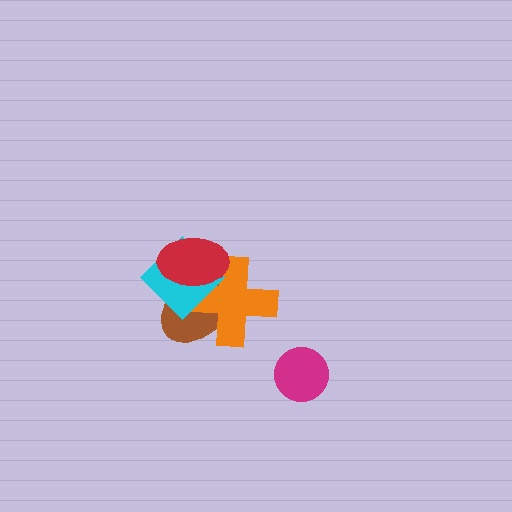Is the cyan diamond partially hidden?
Yes, it is partially covered by another shape.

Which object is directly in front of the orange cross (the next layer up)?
The cyan diamond is directly in front of the orange cross.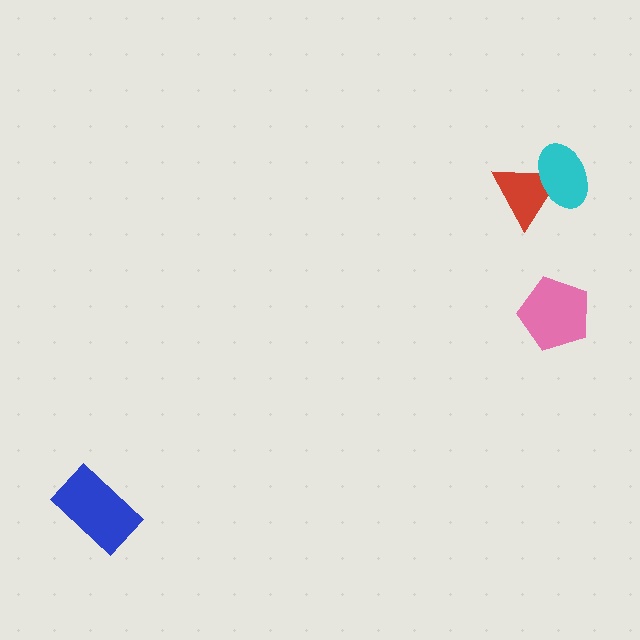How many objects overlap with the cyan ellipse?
1 object overlaps with the cyan ellipse.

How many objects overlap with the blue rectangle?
0 objects overlap with the blue rectangle.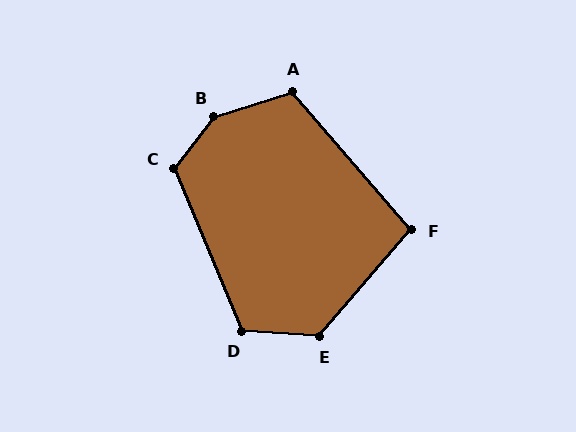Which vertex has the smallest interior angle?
F, at approximately 98 degrees.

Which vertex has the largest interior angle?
B, at approximately 145 degrees.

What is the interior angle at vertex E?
Approximately 127 degrees (obtuse).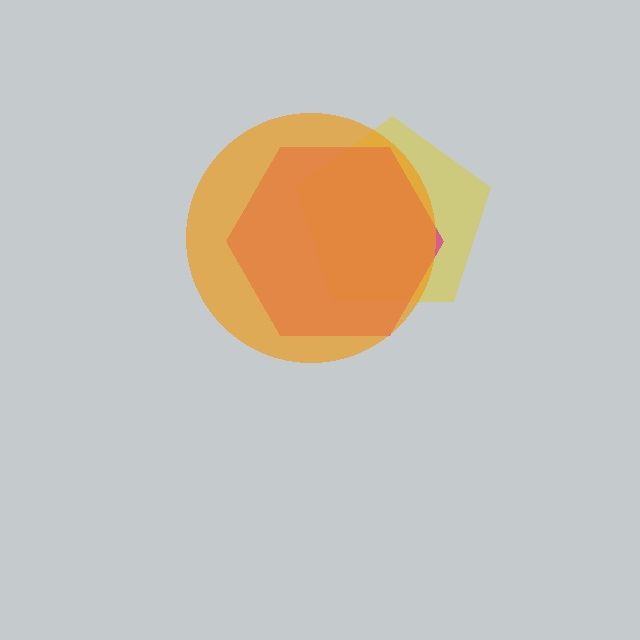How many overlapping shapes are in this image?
There are 3 overlapping shapes in the image.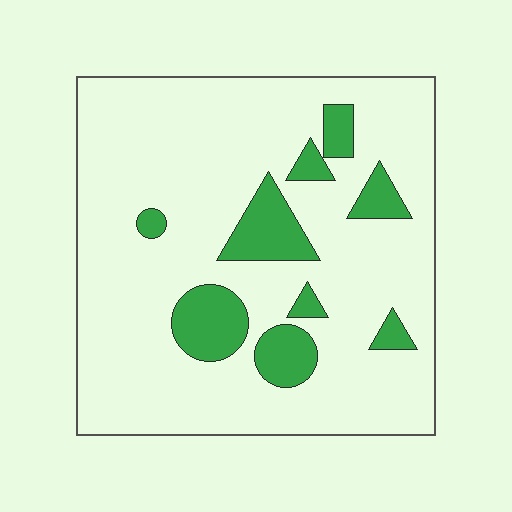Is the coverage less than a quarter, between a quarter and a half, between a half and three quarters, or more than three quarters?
Less than a quarter.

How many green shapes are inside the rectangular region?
9.